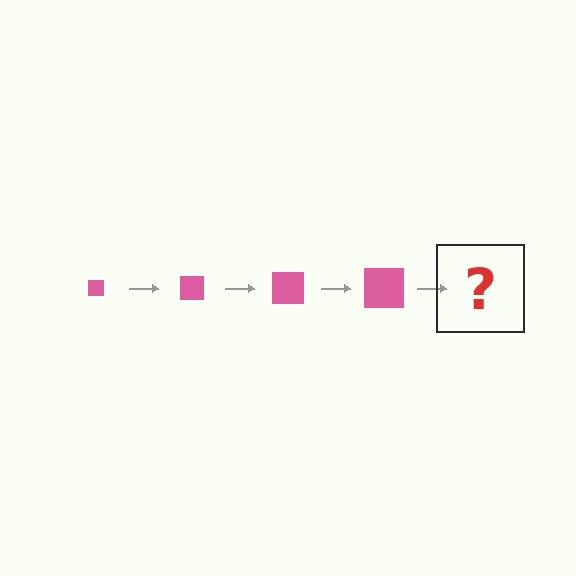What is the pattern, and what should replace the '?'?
The pattern is that the square gets progressively larger each step. The '?' should be a pink square, larger than the previous one.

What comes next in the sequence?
The next element should be a pink square, larger than the previous one.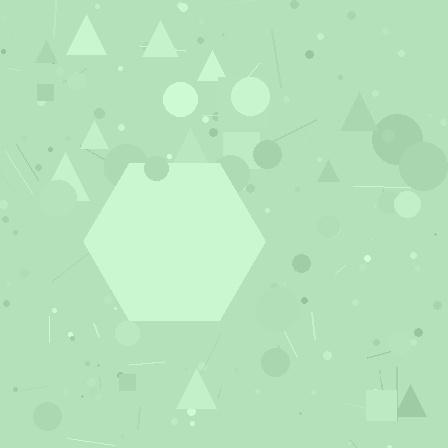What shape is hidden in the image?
A hexagon is hidden in the image.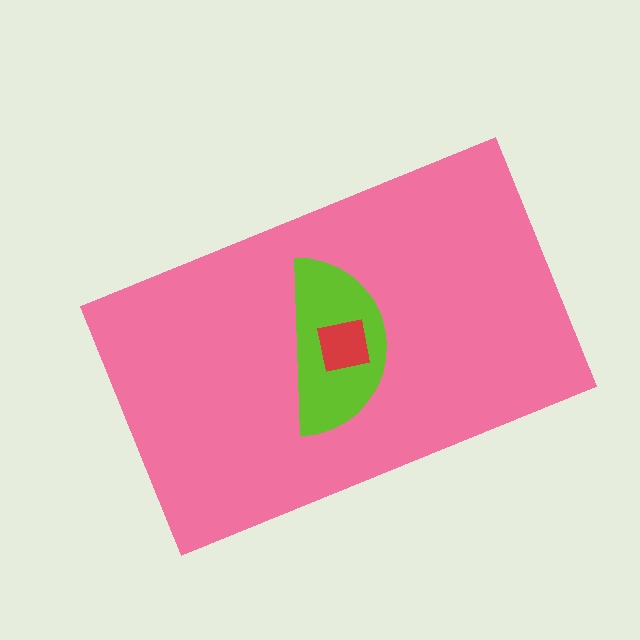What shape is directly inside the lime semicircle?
The red square.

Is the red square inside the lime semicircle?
Yes.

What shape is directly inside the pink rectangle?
The lime semicircle.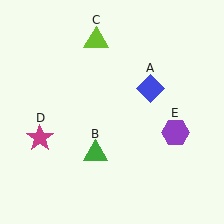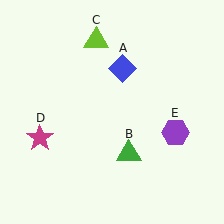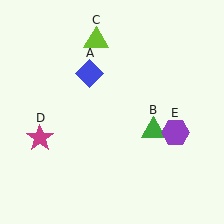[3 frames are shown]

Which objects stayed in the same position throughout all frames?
Lime triangle (object C) and magenta star (object D) and purple hexagon (object E) remained stationary.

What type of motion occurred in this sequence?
The blue diamond (object A), green triangle (object B) rotated counterclockwise around the center of the scene.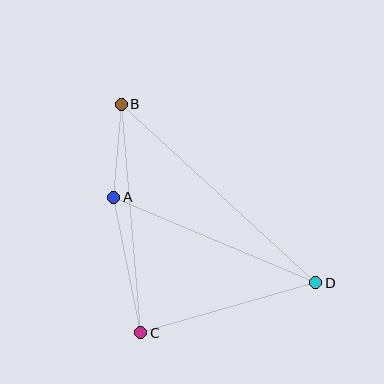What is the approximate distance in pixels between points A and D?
The distance between A and D is approximately 220 pixels.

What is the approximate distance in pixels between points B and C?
The distance between B and C is approximately 230 pixels.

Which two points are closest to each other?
Points A and B are closest to each other.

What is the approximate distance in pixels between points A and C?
The distance between A and C is approximately 138 pixels.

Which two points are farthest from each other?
Points B and D are farthest from each other.